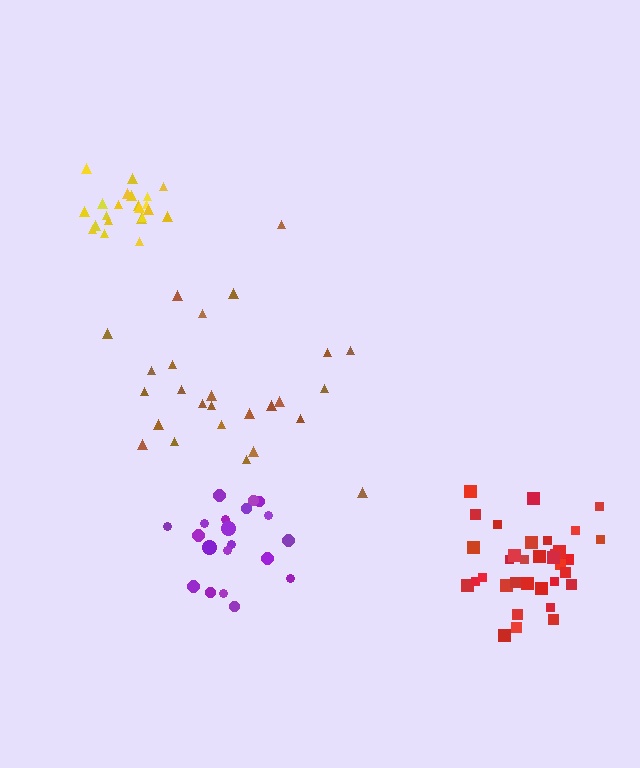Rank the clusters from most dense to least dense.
yellow, red, purple, brown.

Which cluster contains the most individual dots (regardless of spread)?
Red (35).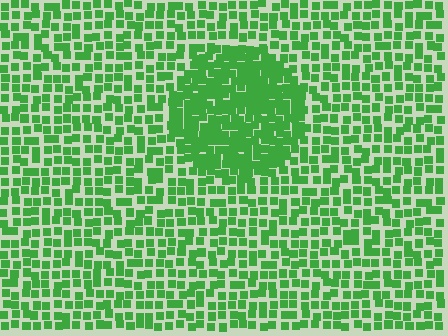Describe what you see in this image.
The image contains small green elements arranged at two different densities. A circle-shaped region is visible where the elements are more densely packed than the surrounding area.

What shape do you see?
I see a circle.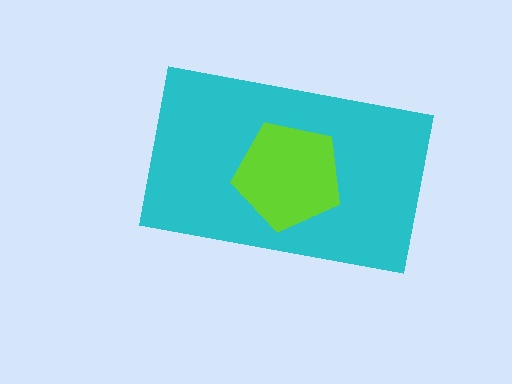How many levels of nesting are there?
2.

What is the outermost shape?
The cyan rectangle.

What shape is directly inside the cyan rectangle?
The lime pentagon.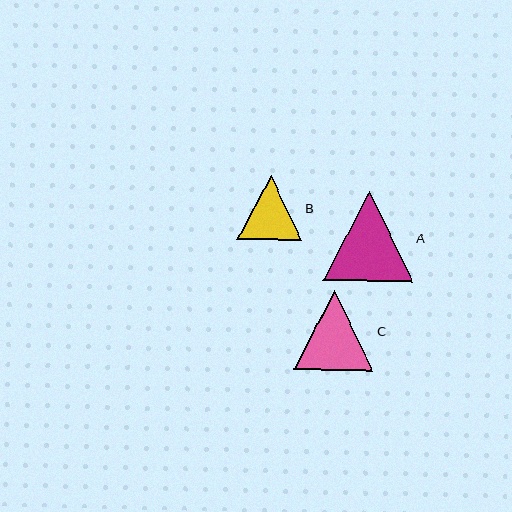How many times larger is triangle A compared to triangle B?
Triangle A is approximately 1.4 times the size of triangle B.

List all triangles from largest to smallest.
From largest to smallest: A, C, B.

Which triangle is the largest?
Triangle A is the largest with a size of approximately 89 pixels.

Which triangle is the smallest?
Triangle B is the smallest with a size of approximately 64 pixels.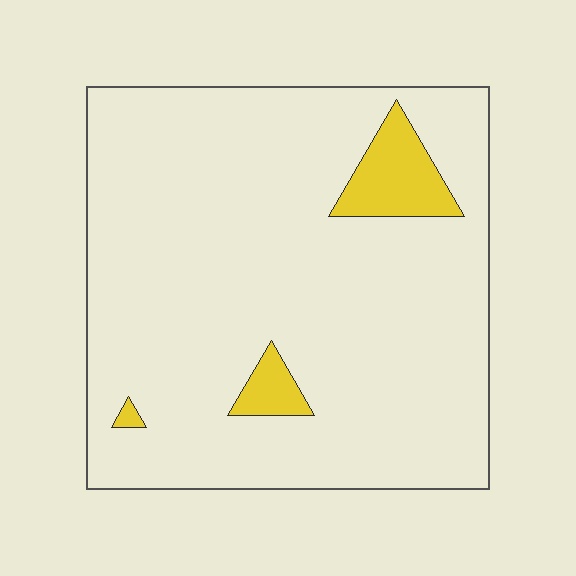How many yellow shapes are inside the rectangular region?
3.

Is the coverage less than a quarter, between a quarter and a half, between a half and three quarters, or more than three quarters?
Less than a quarter.